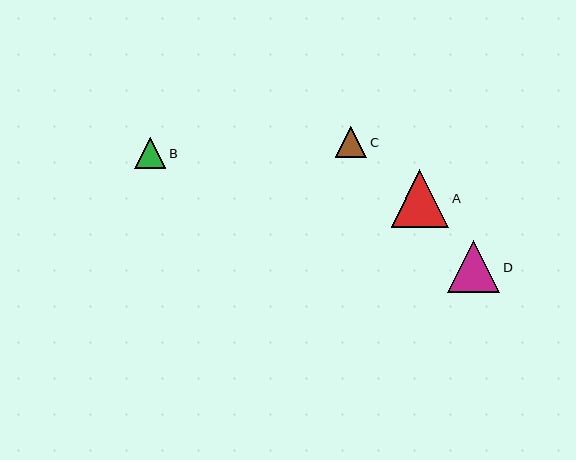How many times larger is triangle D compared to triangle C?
Triangle D is approximately 1.6 times the size of triangle C.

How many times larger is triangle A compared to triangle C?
Triangle A is approximately 1.8 times the size of triangle C.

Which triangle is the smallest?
Triangle B is the smallest with a size of approximately 31 pixels.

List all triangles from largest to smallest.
From largest to smallest: A, D, C, B.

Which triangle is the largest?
Triangle A is the largest with a size of approximately 58 pixels.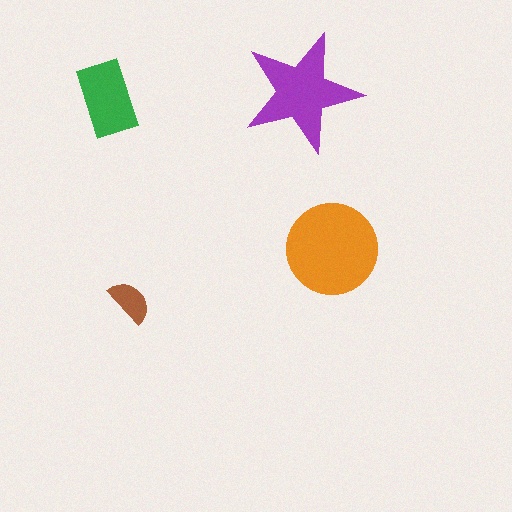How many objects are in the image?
There are 4 objects in the image.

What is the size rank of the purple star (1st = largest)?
2nd.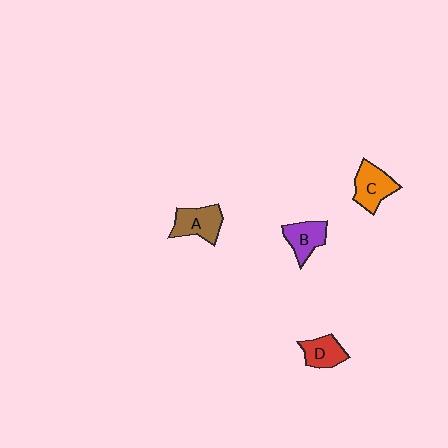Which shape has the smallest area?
Shape D (red).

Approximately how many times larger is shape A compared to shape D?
Approximately 1.3 times.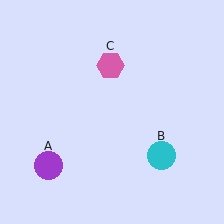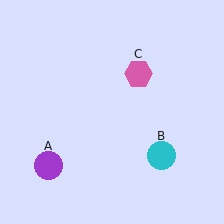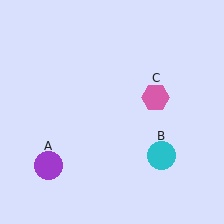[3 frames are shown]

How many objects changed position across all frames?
1 object changed position: pink hexagon (object C).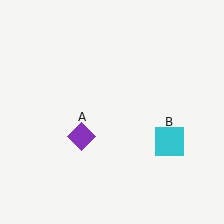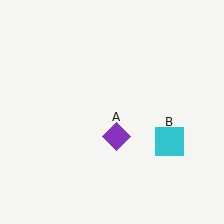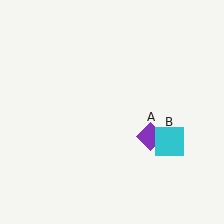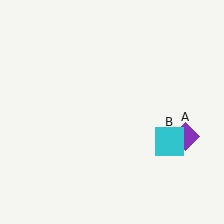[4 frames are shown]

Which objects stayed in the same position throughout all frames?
Cyan square (object B) remained stationary.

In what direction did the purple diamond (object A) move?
The purple diamond (object A) moved right.